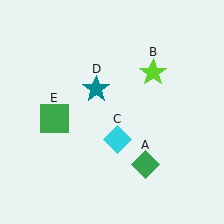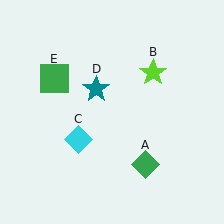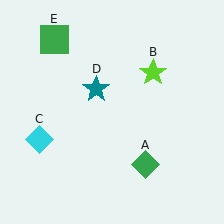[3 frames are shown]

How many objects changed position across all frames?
2 objects changed position: cyan diamond (object C), green square (object E).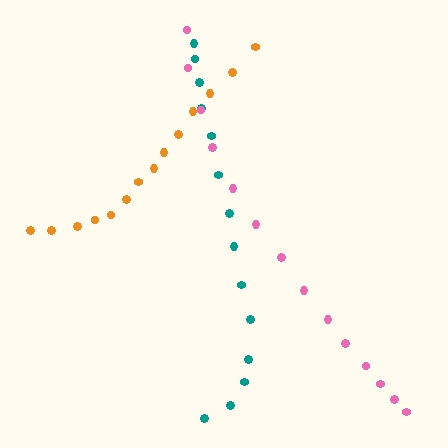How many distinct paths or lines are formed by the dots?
There are 3 distinct paths.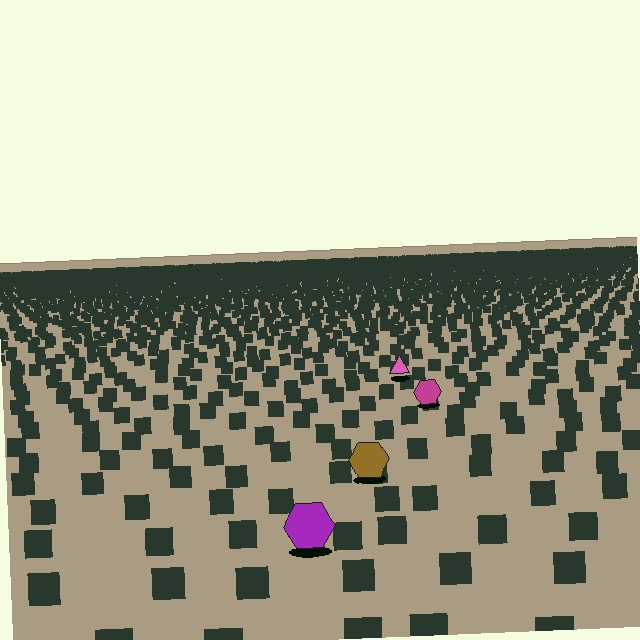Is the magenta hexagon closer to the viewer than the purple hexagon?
No. The purple hexagon is closer — you can tell from the texture gradient: the ground texture is coarser near it.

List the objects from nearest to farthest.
From nearest to farthest: the purple hexagon, the brown hexagon, the magenta hexagon, the pink triangle.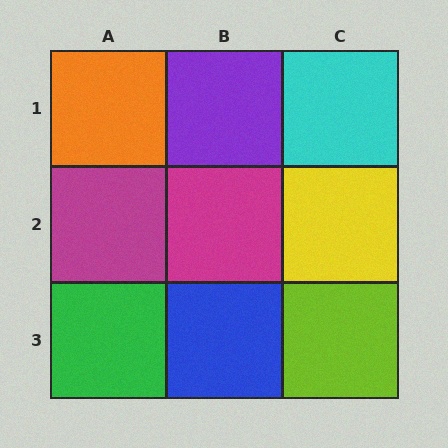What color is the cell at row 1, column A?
Orange.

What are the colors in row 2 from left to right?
Magenta, magenta, yellow.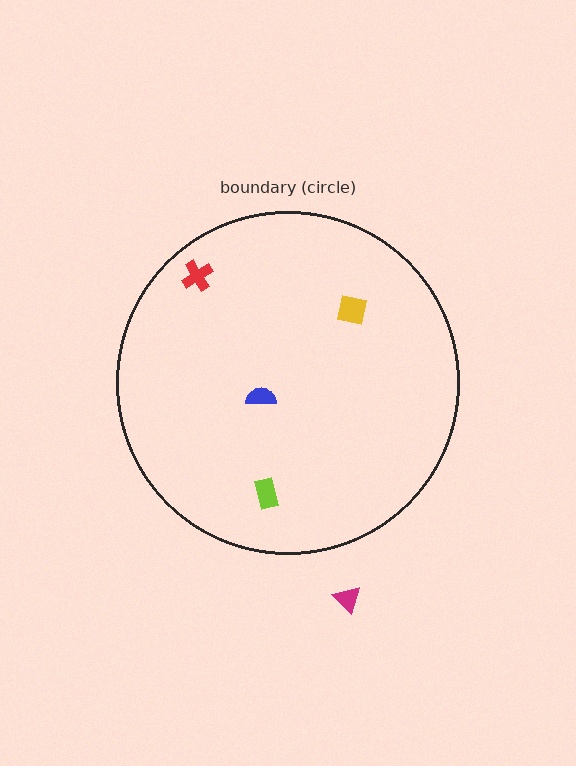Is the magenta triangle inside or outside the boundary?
Outside.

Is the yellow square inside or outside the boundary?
Inside.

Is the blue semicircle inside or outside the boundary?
Inside.